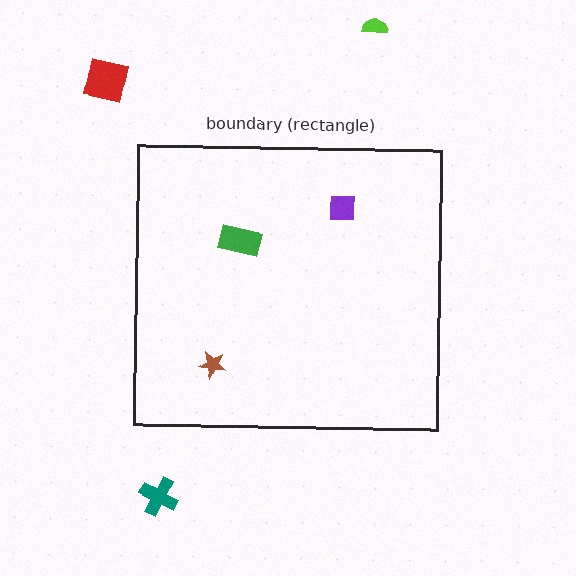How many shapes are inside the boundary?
3 inside, 3 outside.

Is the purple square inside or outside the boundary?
Inside.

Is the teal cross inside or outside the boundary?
Outside.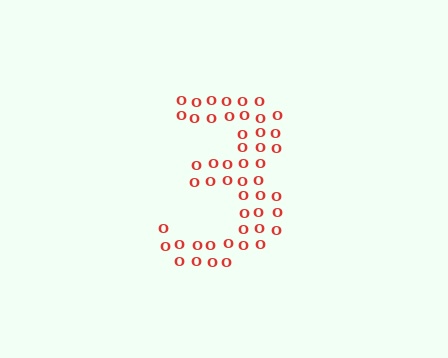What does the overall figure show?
The overall figure shows the digit 3.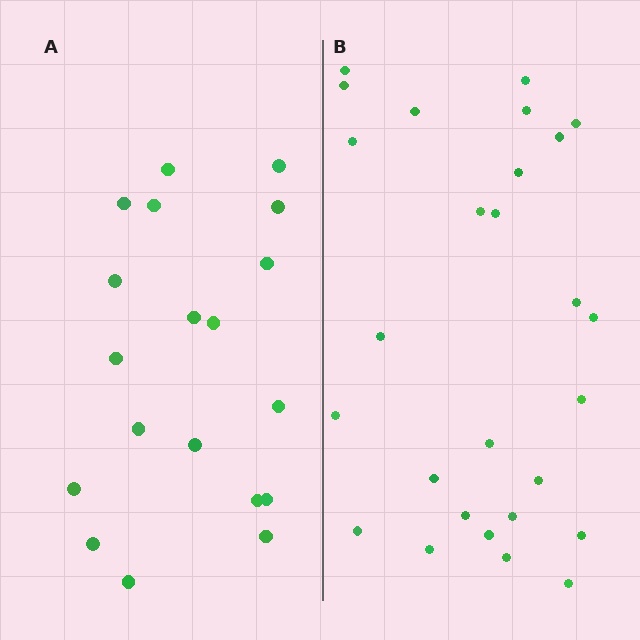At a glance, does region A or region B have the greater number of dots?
Region B (the right region) has more dots.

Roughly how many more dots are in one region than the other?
Region B has roughly 8 or so more dots than region A.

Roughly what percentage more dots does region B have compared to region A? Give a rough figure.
About 40% more.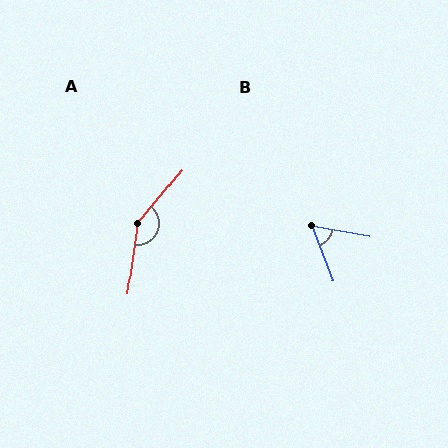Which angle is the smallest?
B, at approximately 59 degrees.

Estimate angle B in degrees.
Approximately 59 degrees.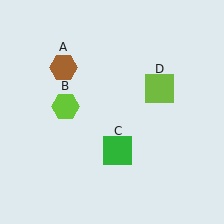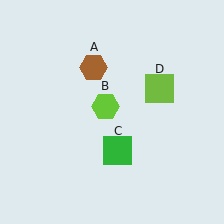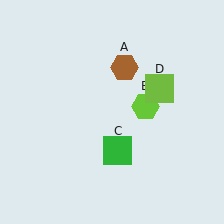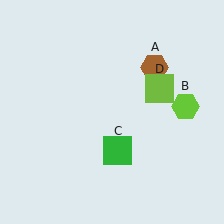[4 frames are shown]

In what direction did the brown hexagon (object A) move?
The brown hexagon (object A) moved right.